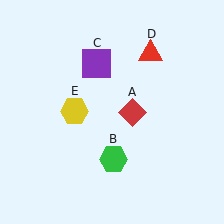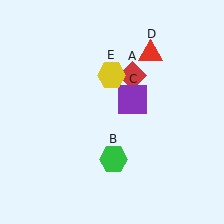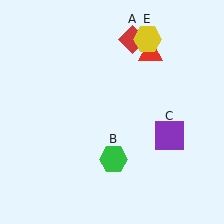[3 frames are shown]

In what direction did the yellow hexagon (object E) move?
The yellow hexagon (object E) moved up and to the right.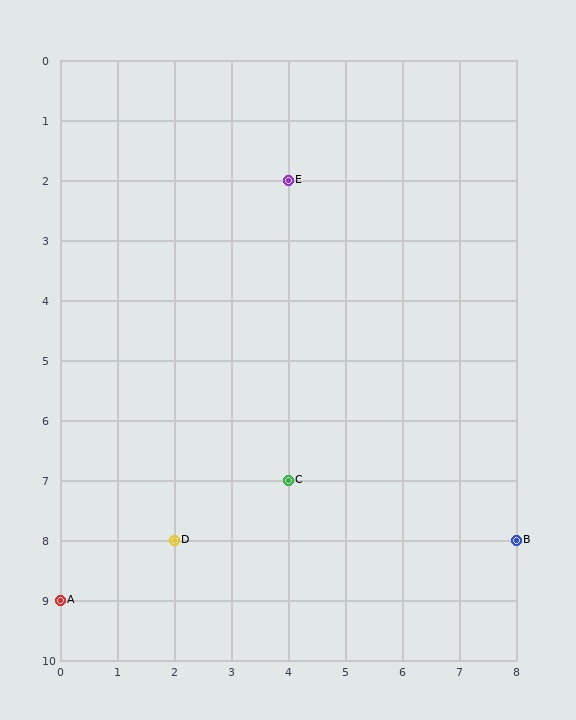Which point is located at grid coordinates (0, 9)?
Point A is at (0, 9).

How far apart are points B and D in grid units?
Points B and D are 6 columns apart.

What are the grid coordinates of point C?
Point C is at grid coordinates (4, 7).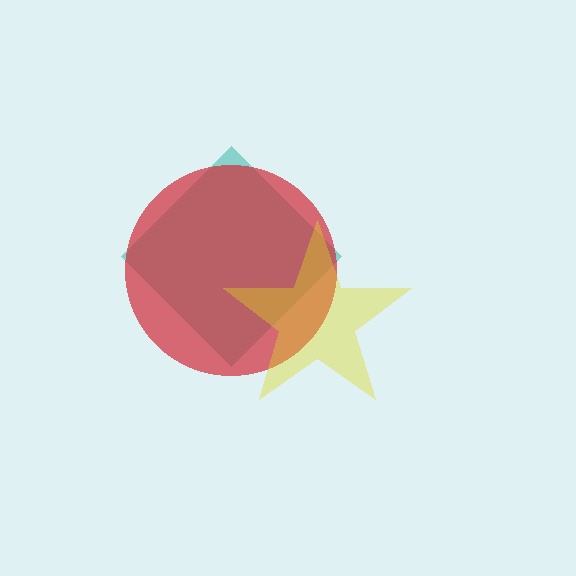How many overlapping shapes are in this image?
There are 3 overlapping shapes in the image.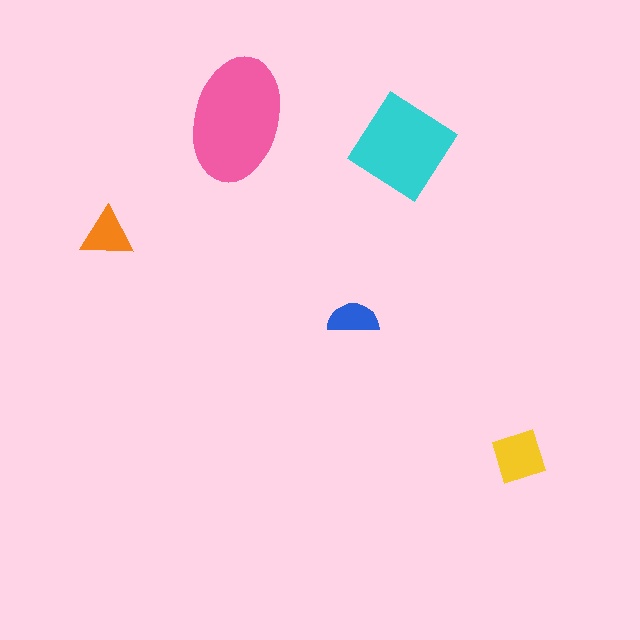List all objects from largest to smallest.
The pink ellipse, the cyan diamond, the yellow diamond, the orange triangle, the blue semicircle.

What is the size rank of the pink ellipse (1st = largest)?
1st.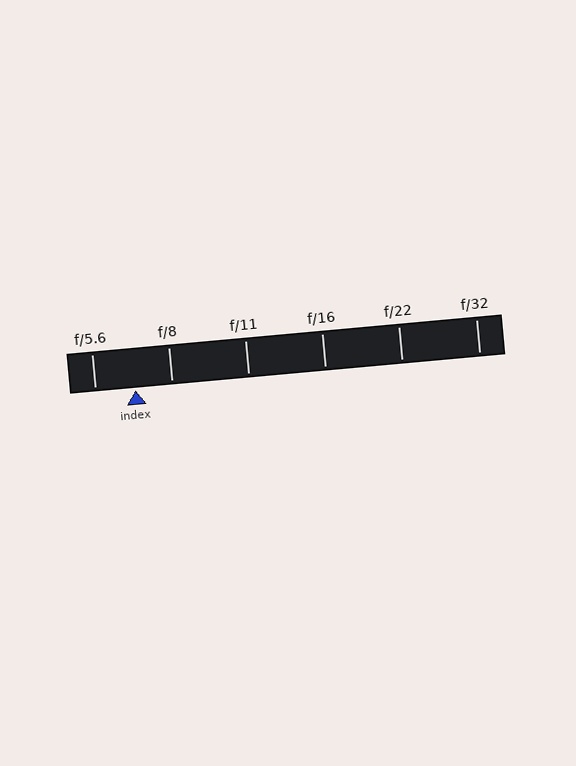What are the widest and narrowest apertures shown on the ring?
The widest aperture shown is f/5.6 and the narrowest is f/32.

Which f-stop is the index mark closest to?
The index mark is closest to f/8.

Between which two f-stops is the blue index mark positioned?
The index mark is between f/5.6 and f/8.